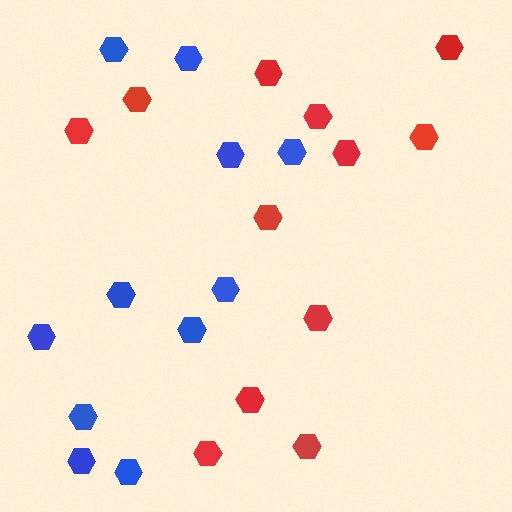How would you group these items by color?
There are 2 groups: one group of red hexagons (12) and one group of blue hexagons (11).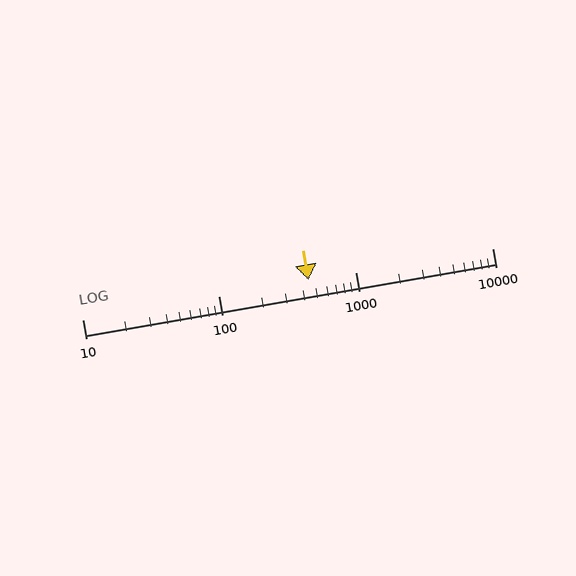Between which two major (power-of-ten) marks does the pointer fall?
The pointer is between 100 and 1000.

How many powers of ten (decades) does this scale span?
The scale spans 3 decades, from 10 to 10000.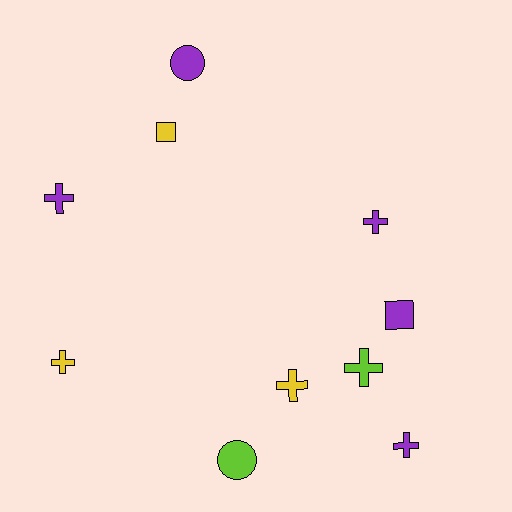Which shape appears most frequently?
Cross, with 6 objects.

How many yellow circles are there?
There are no yellow circles.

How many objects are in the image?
There are 10 objects.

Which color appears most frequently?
Purple, with 5 objects.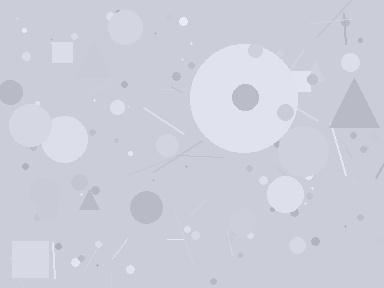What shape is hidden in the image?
A circle is hidden in the image.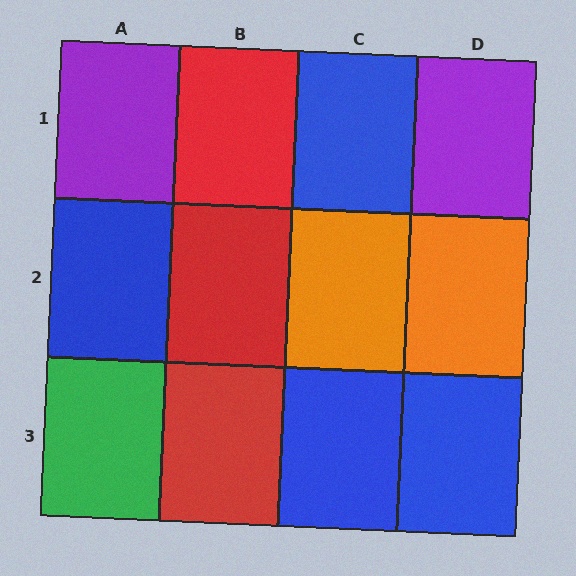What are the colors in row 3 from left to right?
Green, red, blue, blue.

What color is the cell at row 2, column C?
Orange.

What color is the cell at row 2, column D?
Orange.